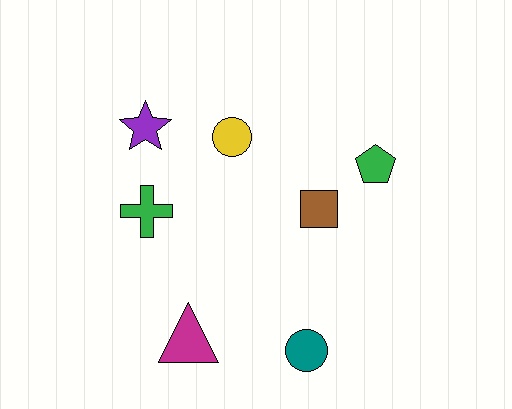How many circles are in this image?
There are 2 circles.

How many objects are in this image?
There are 7 objects.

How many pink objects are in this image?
There are no pink objects.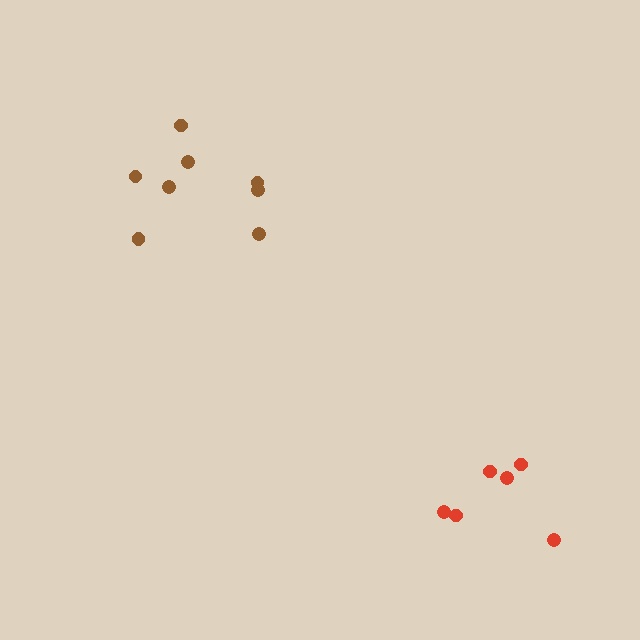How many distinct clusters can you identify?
There are 2 distinct clusters.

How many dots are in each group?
Group 1: 6 dots, Group 2: 8 dots (14 total).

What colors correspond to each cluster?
The clusters are colored: red, brown.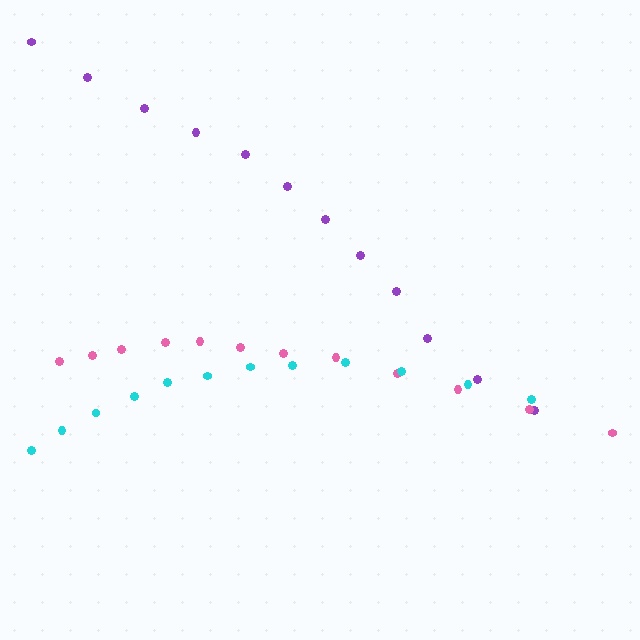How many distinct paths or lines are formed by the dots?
There are 3 distinct paths.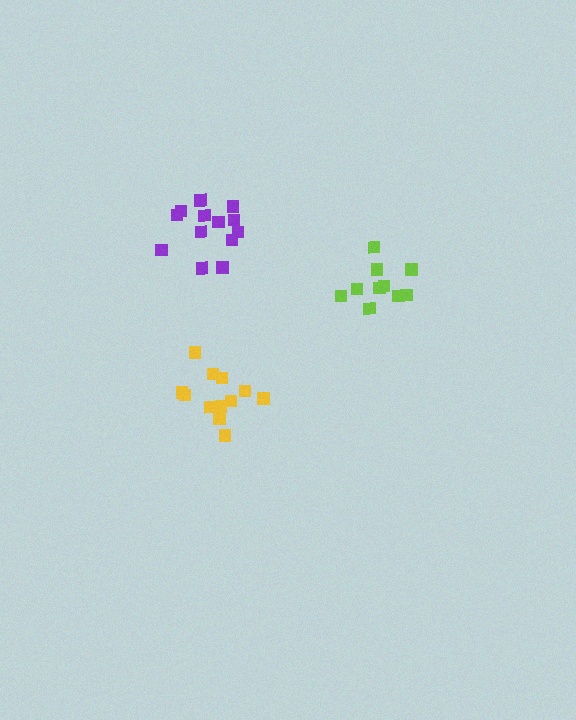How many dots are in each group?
Group 1: 10 dots, Group 2: 12 dots, Group 3: 13 dots (35 total).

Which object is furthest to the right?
The lime cluster is rightmost.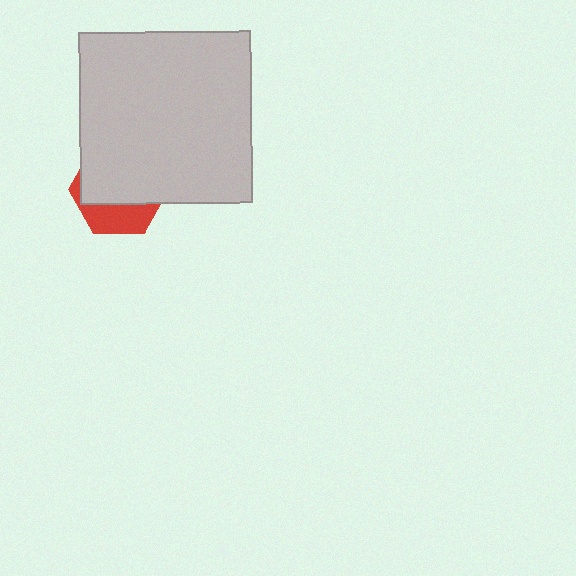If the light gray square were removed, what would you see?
You would see the complete red hexagon.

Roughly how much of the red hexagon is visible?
A small part of it is visible (roughly 32%).